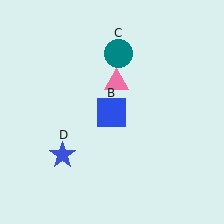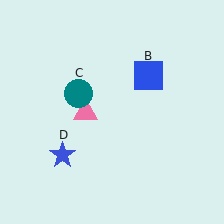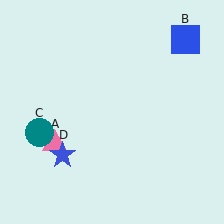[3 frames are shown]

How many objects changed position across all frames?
3 objects changed position: pink triangle (object A), blue square (object B), teal circle (object C).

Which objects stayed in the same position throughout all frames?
Blue star (object D) remained stationary.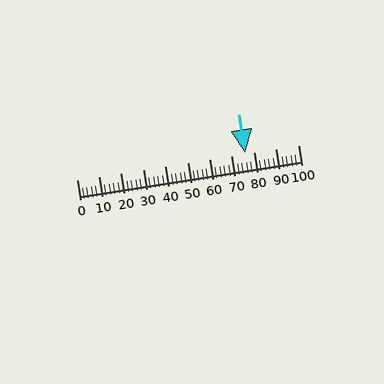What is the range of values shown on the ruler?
The ruler shows values from 0 to 100.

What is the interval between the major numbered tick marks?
The major tick marks are spaced 10 units apart.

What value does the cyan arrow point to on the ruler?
The cyan arrow points to approximately 76.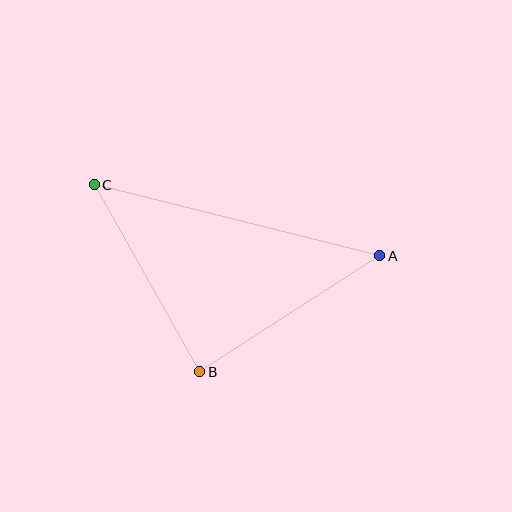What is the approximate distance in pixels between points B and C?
The distance between B and C is approximately 215 pixels.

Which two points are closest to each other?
Points A and B are closest to each other.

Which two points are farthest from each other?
Points A and C are farthest from each other.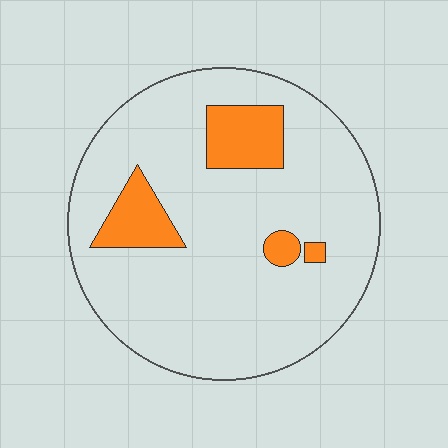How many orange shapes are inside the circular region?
4.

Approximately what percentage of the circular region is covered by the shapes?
Approximately 15%.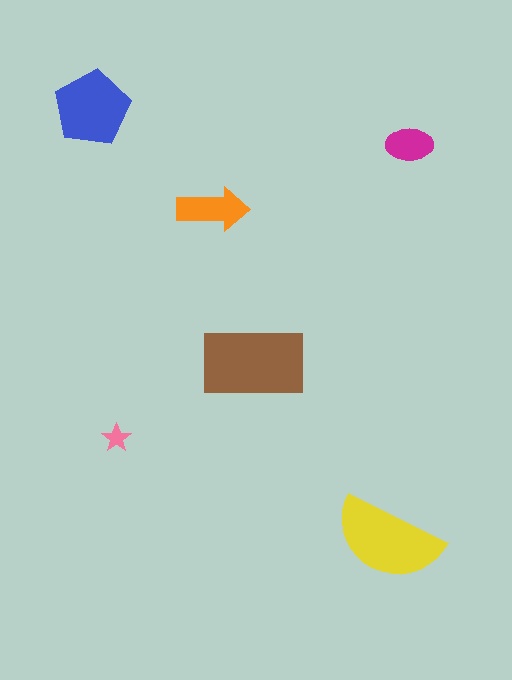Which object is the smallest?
The pink star.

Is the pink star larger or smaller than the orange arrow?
Smaller.